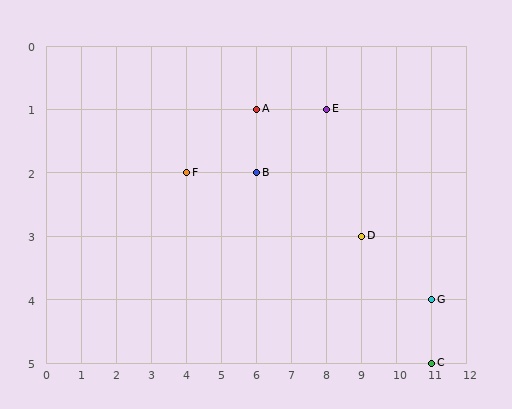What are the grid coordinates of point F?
Point F is at grid coordinates (4, 2).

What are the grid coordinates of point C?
Point C is at grid coordinates (11, 5).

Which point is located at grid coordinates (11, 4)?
Point G is at (11, 4).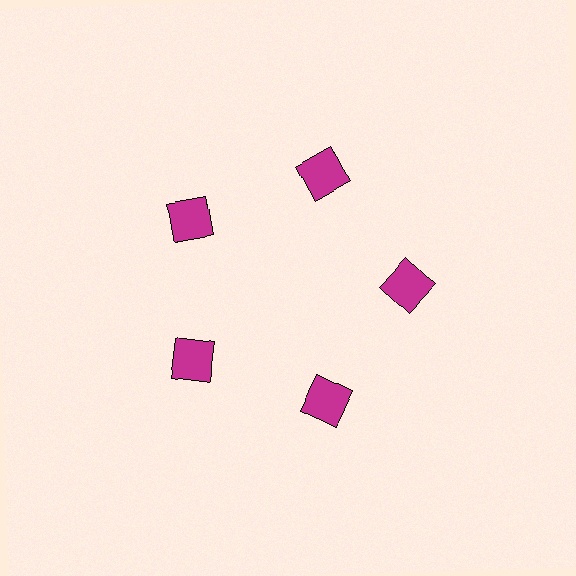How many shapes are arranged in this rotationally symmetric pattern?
There are 5 shapes, arranged in 5 groups of 1.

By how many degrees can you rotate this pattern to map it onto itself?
The pattern maps onto itself every 72 degrees of rotation.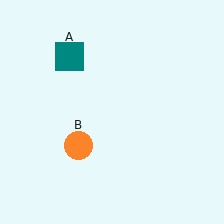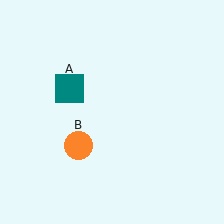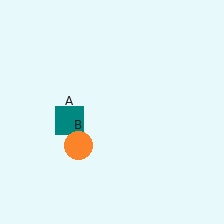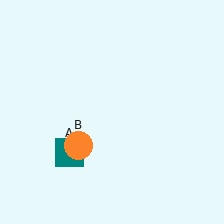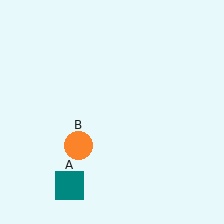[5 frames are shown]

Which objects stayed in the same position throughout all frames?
Orange circle (object B) remained stationary.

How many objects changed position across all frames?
1 object changed position: teal square (object A).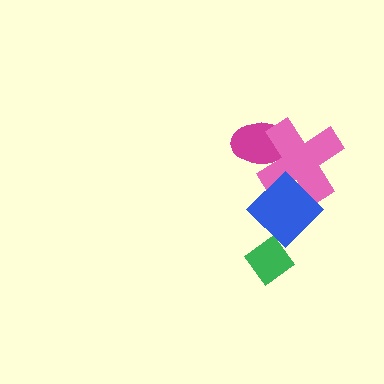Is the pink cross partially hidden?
Yes, it is partially covered by another shape.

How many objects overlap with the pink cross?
2 objects overlap with the pink cross.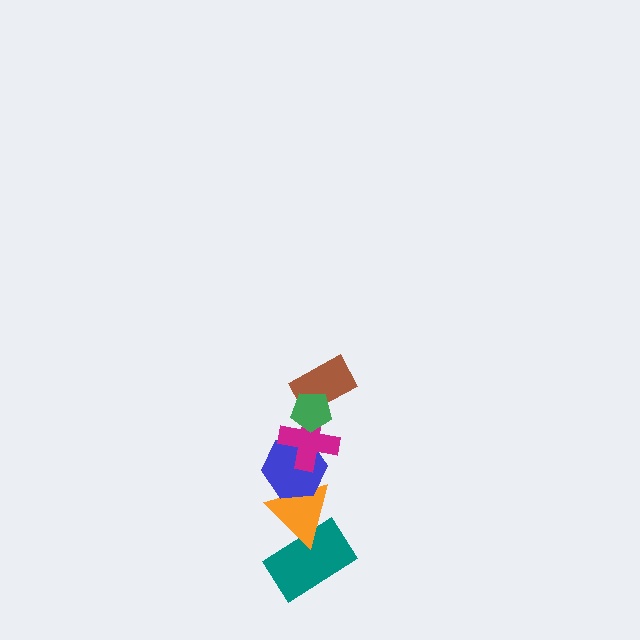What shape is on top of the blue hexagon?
The magenta cross is on top of the blue hexagon.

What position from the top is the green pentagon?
The green pentagon is 1st from the top.